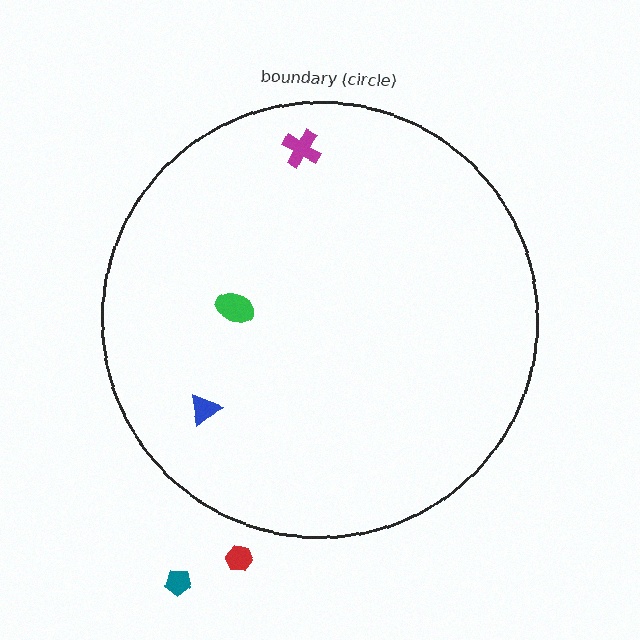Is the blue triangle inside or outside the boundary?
Inside.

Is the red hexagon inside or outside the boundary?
Outside.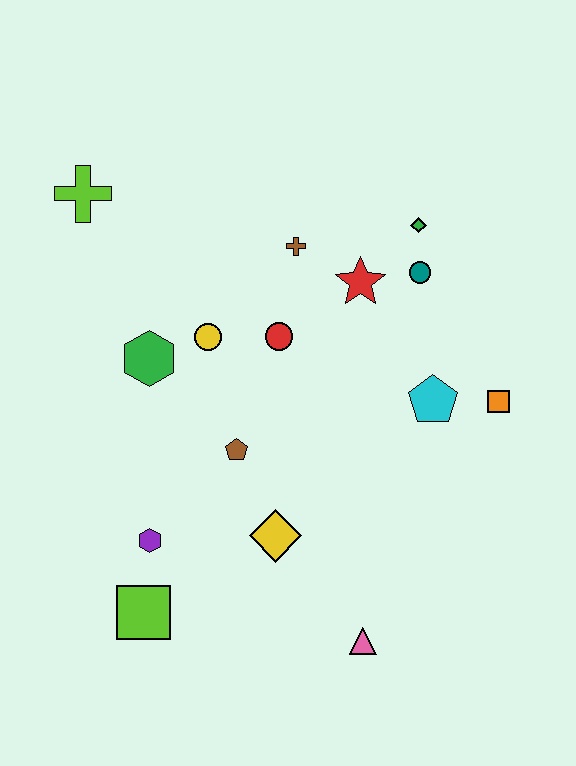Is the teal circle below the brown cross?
Yes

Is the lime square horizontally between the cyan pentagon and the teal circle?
No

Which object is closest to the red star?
The teal circle is closest to the red star.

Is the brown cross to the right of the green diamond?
No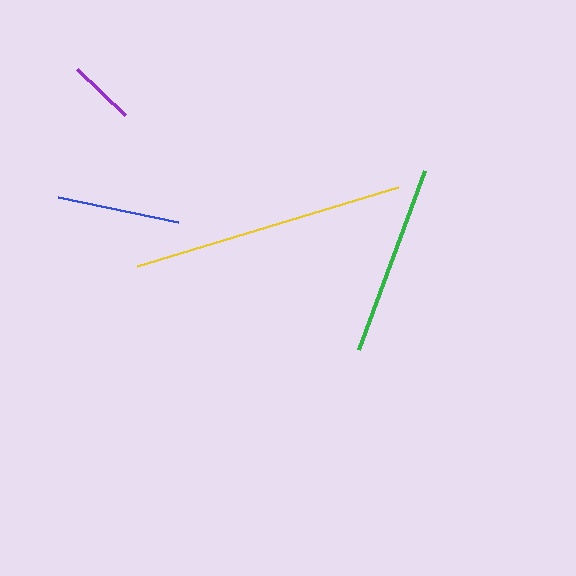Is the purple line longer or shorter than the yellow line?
The yellow line is longer than the purple line.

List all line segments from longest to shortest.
From longest to shortest: yellow, green, blue, purple.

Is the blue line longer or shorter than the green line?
The green line is longer than the blue line.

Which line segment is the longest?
The yellow line is the longest at approximately 272 pixels.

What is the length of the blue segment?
The blue segment is approximately 123 pixels long.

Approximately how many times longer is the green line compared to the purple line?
The green line is approximately 2.9 times the length of the purple line.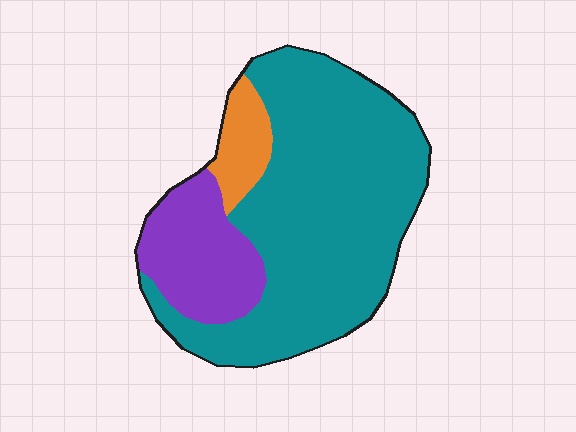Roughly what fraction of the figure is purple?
Purple covers roughly 20% of the figure.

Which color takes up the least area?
Orange, at roughly 10%.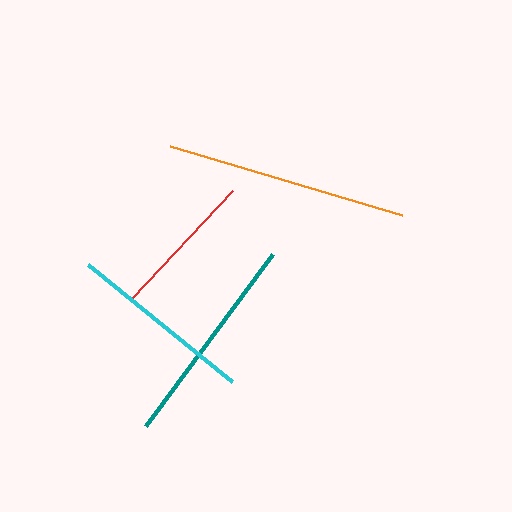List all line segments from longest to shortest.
From longest to shortest: orange, teal, cyan, red.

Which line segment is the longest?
The orange line is the longest at approximately 242 pixels.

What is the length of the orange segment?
The orange segment is approximately 242 pixels long.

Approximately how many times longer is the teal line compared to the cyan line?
The teal line is approximately 1.1 times the length of the cyan line.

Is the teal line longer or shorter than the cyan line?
The teal line is longer than the cyan line.